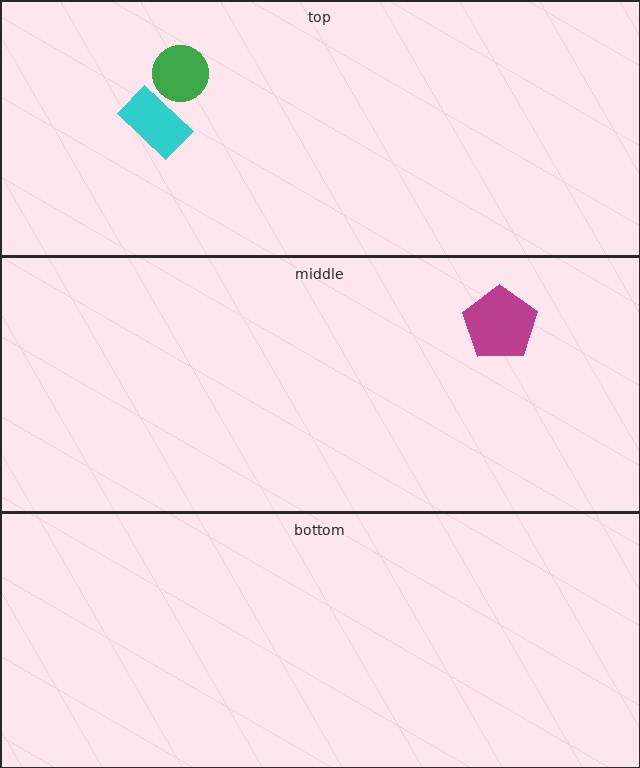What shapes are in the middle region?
The magenta pentagon.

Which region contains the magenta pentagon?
The middle region.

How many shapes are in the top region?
2.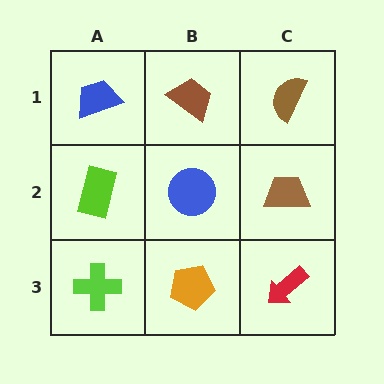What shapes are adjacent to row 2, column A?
A blue trapezoid (row 1, column A), a lime cross (row 3, column A), a blue circle (row 2, column B).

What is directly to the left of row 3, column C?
An orange pentagon.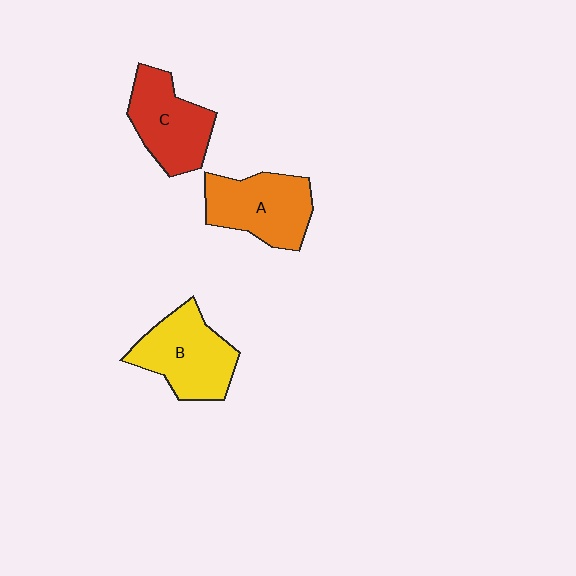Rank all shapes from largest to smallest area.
From largest to smallest: B (yellow), A (orange), C (red).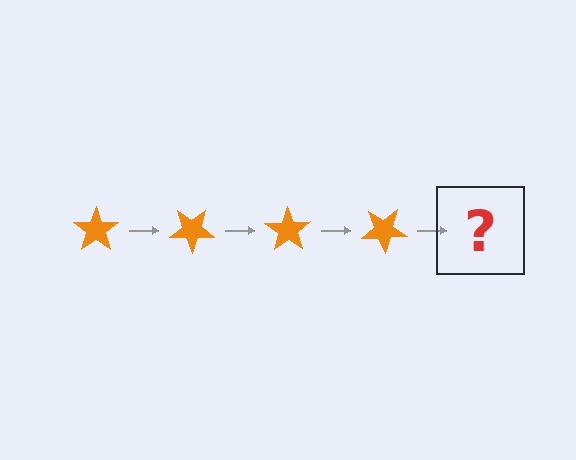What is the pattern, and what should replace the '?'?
The pattern is that the star rotates 35 degrees each step. The '?' should be an orange star rotated 140 degrees.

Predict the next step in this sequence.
The next step is an orange star rotated 140 degrees.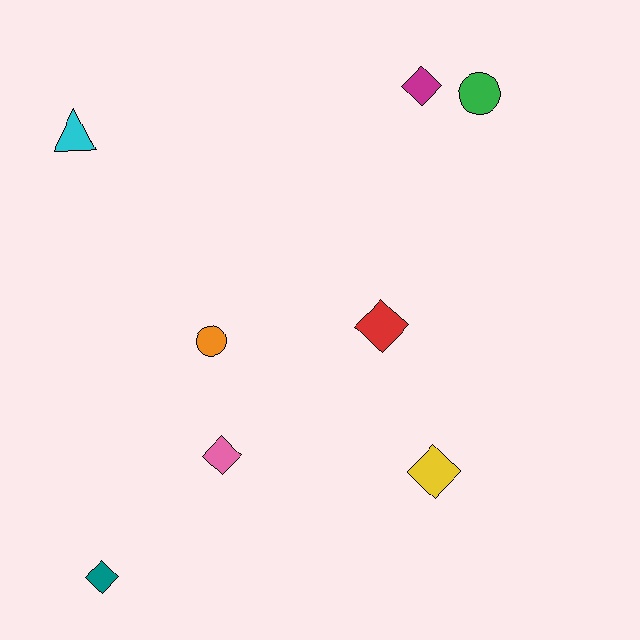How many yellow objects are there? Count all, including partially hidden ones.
There is 1 yellow object.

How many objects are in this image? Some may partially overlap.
There are 8 objects.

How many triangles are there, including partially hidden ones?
There is 1 triangle.